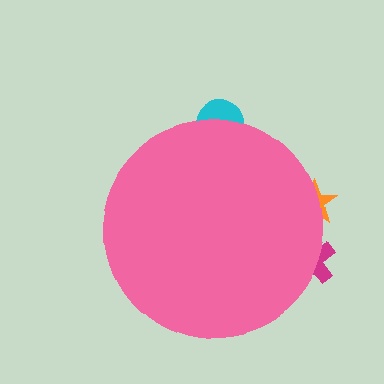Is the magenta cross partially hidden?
Yes, the magenta cross is partially hidden behind the pink circle.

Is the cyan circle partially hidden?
Yes, the cyan circle is partially hidden behind the pink circle.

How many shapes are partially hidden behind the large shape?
3 shapes are partially hidden.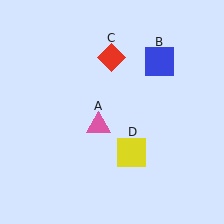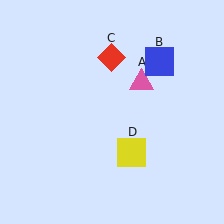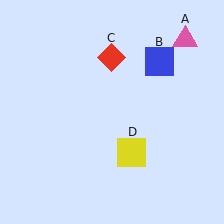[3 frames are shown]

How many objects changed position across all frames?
1 object changed position: pink triangle (object A).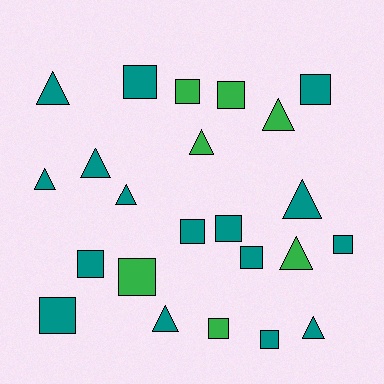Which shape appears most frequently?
Square, with 13 objects.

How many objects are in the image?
There are 23 objects.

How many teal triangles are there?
There are 7 teal triangles.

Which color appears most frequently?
Teal, with 16 objects.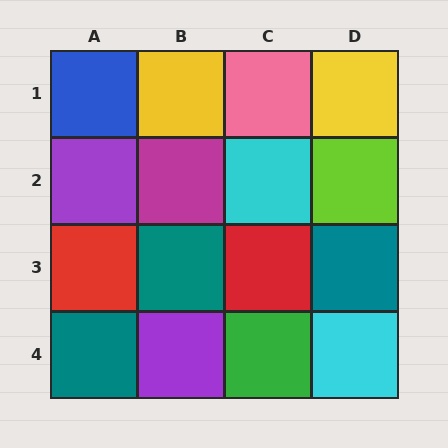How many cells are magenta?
1 cell is magenta.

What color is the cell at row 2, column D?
Lime.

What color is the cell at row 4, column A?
Teal.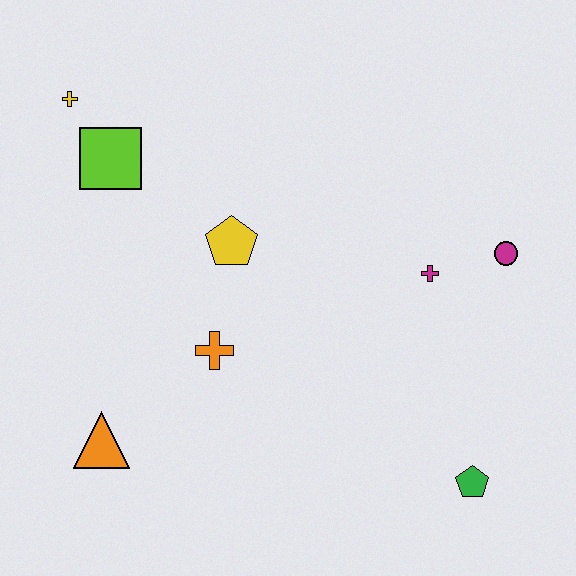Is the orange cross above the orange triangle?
Yes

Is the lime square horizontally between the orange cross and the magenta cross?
No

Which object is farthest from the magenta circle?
The yellow cross is farthest from the magenta circle.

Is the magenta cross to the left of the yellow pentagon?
No